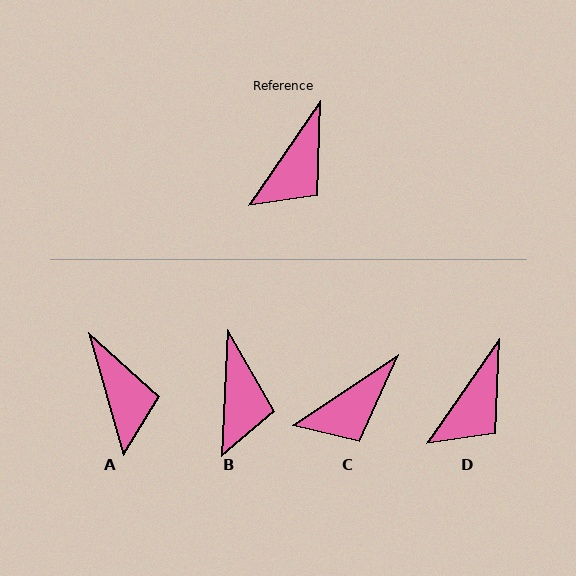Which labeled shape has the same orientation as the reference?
D.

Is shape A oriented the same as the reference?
No, it is off by about 50 degrees.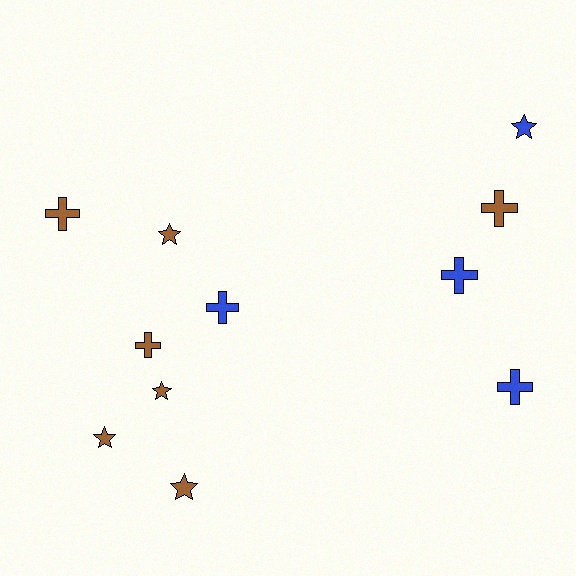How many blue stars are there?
There is 1 blue star.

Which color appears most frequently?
Brown, with 7 objects.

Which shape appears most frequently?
Cross, with 6 objects.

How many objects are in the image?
There are 11 objects.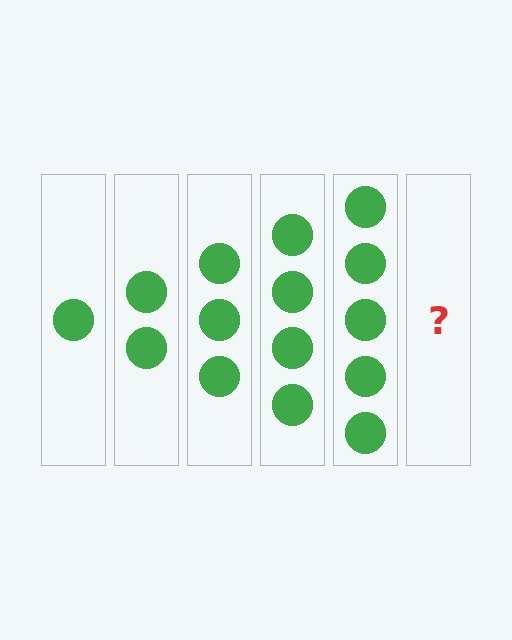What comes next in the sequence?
The next element should be 6 circles.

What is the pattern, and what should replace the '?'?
The pattern is that each step adds one more circle. The '?' should be 6 circles.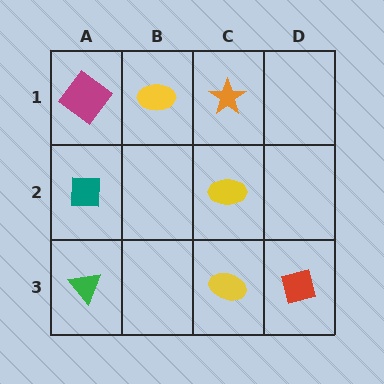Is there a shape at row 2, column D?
No, that cell is empty.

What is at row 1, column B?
A yellow ellipse.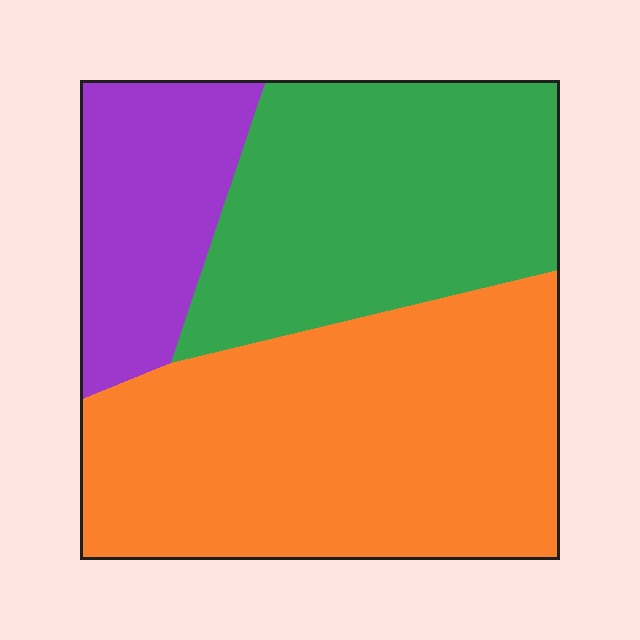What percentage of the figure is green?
Green takes up between a quarter and a half of the figure.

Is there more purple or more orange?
Orange.